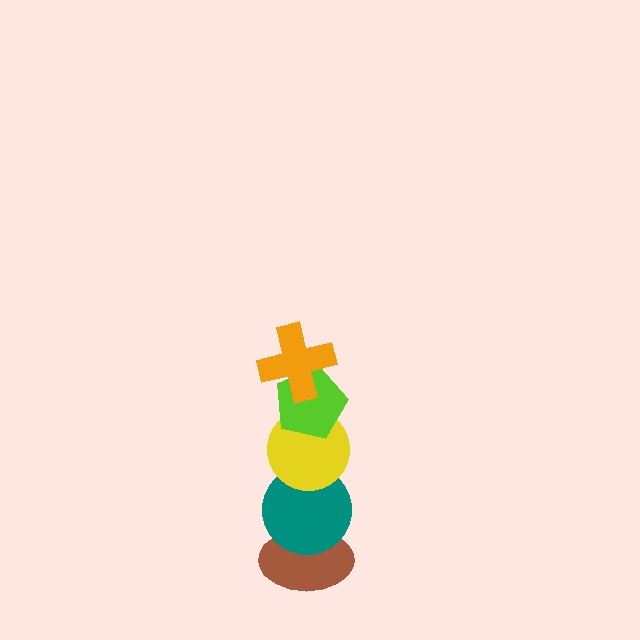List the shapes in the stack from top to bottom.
From top to bottom: the orange cross, the lime pentagon, the yellow circle, the teal circle, the brown ellipse.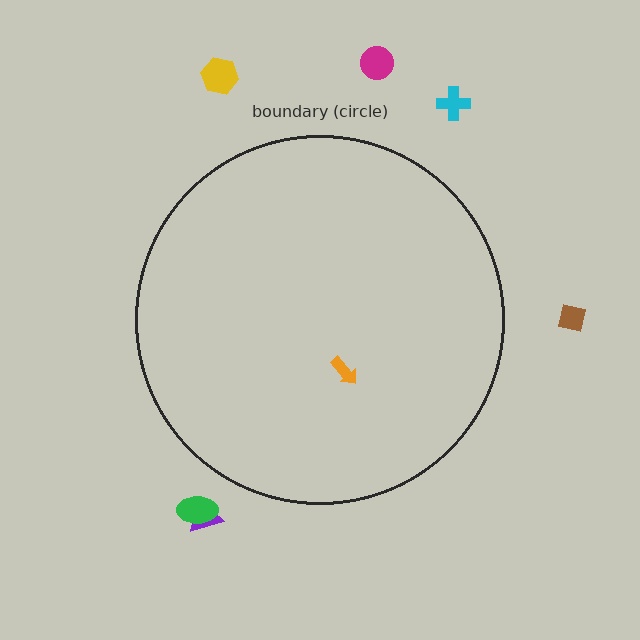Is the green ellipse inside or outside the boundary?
Outside.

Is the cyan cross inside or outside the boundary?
Outside.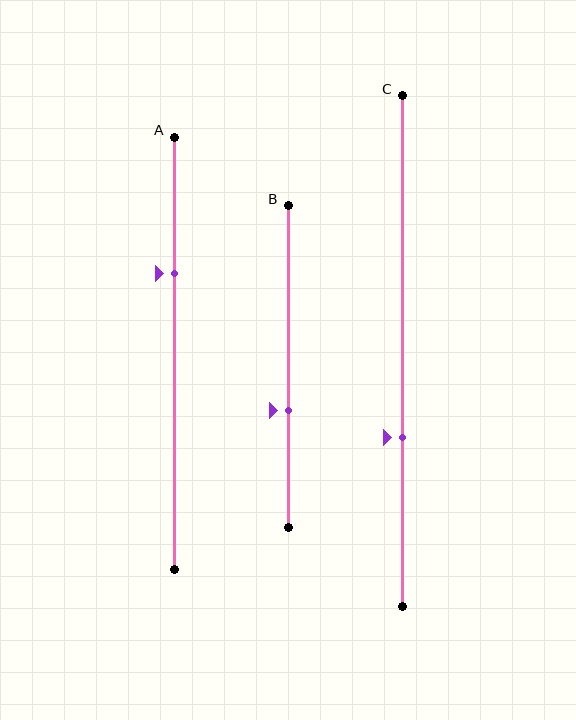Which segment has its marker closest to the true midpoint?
Segment B has its marker closest to the true midpoint.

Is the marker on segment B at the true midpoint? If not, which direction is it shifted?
No, the marker on segment B is shifted downward by about 14% of the segment length.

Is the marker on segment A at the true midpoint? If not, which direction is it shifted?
No, the marker on segment A is shifted upward by about 18% of the segment length.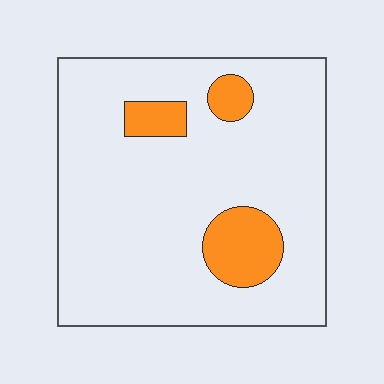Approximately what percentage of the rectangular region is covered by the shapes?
Approximately 15%.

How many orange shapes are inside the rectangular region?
3.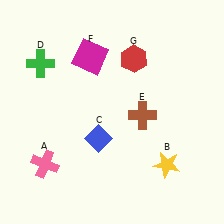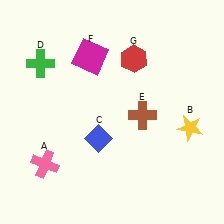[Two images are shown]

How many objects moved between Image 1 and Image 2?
1 object moved between the two images.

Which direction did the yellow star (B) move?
The yellow star (B) moved up.